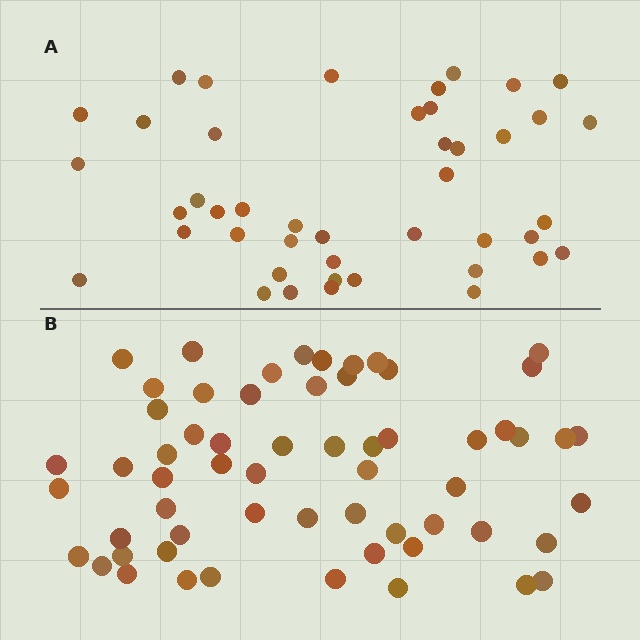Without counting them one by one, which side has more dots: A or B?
Region B (the bottom region) has more dots.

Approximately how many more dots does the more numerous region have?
Region B has approximately 15 more dots than region A.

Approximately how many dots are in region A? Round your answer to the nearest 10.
About 40 dots. (The exact count is 44, which rounds to 40.)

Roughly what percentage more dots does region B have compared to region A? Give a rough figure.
About 35% more.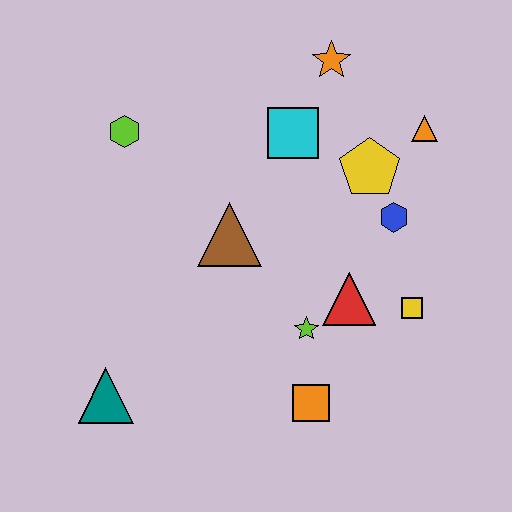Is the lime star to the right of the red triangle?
No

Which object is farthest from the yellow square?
The lime hexagon is farthest from the yellow square.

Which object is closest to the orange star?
The cyan square is closest to the orange star.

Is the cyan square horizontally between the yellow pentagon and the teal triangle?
Yes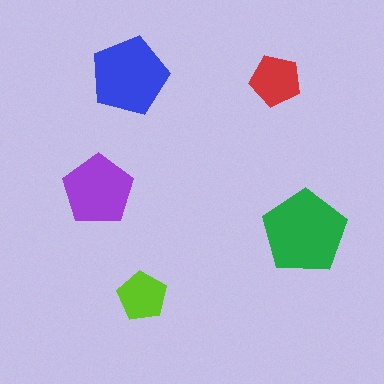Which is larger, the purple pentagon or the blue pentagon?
The blue one.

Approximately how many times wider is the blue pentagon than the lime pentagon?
About 1.5 times wider.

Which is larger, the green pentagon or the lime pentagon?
The green one.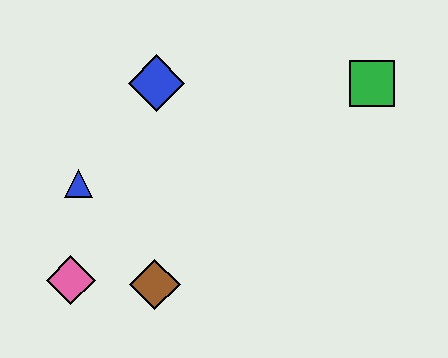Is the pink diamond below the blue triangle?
Yes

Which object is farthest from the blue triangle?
The green square is farthest from the blue triangle.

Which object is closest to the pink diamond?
The brown diamond is closest to the pink diamond.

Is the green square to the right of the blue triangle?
Yes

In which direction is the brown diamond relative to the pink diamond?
The brown diamond is to the right of the pink diamond.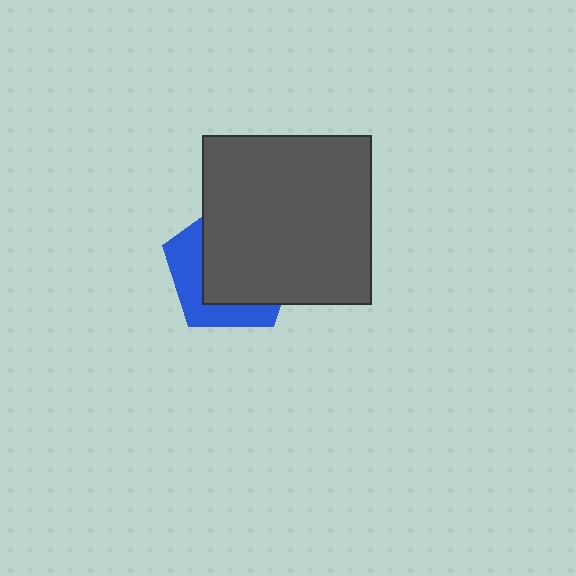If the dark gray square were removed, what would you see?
You would see the complete blue pentagon.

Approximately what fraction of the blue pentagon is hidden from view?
Roughly 65% of the blue pentagon is hidden behind the dark gray square.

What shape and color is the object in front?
The object in front is a dark gray square.